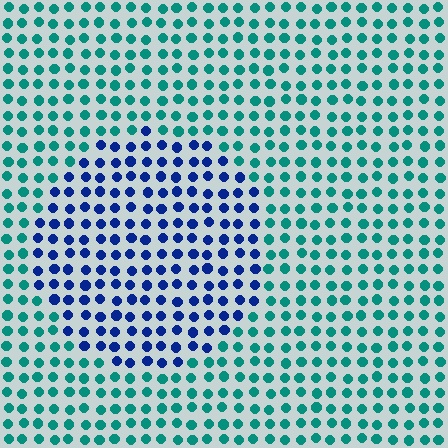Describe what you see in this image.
The image is filled with small teal elements in a uniform arrangement. A circle-shaped region is visible where the elements are tinted to a slightly different hue, forming a subtle color boundary.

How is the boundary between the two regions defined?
The boundary is defined purely by a slight shift in hue (about 55 degrees). Spacing, size, and orientation are identical on both sides.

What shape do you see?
I see a circle.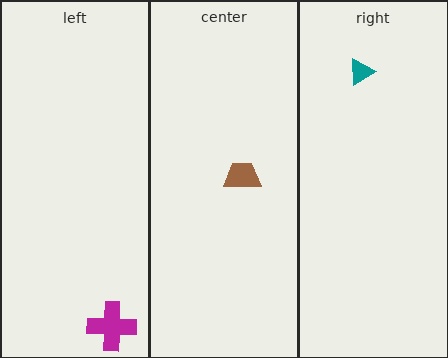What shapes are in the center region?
The brown trapezoid.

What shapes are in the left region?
The magenta cross.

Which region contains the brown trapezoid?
The center region.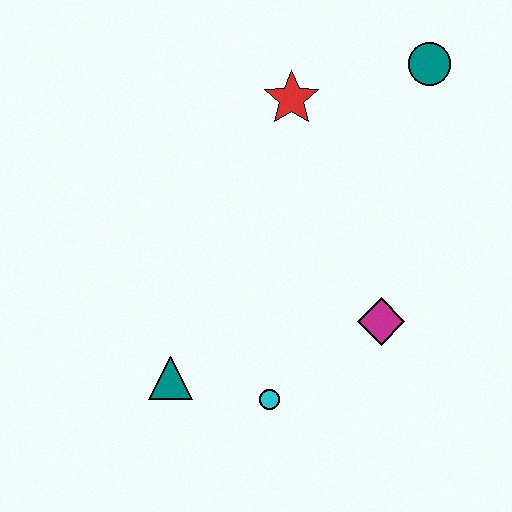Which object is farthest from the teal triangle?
The teal circle is farthest from the teal triangle.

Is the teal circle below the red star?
No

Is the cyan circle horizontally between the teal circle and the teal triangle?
Yes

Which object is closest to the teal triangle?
The cyan circle is closest to the teal triangle.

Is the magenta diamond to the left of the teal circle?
Yes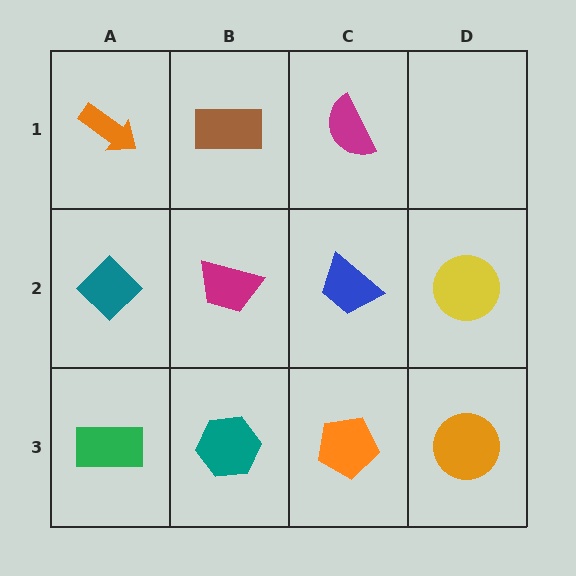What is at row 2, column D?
A yellow circle.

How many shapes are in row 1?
3 shapes.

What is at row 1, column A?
An orange arrow.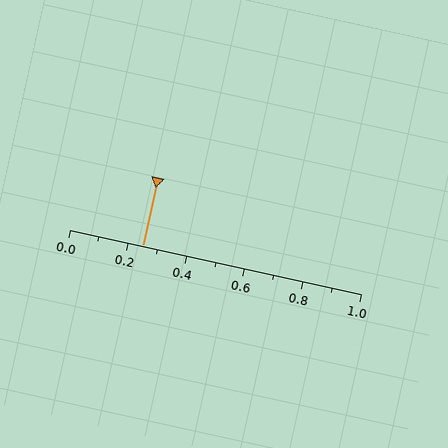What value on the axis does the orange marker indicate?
The marker indicates approximately 0.25.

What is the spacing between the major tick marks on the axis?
The major ticks are spaced 0.2 apart.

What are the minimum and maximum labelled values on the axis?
The axis runs from 0.0 to 1.0.